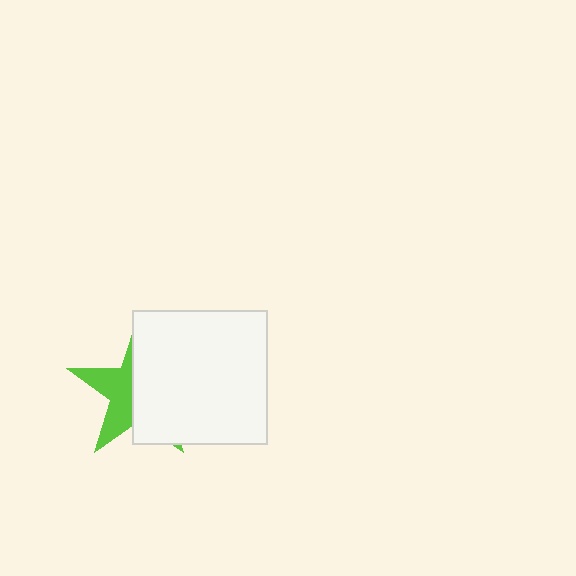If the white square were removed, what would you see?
You would see the complete lime star.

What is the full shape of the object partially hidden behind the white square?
The partially hidden object is a lime star.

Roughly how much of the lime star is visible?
A small part of it is visible (roughly 40%).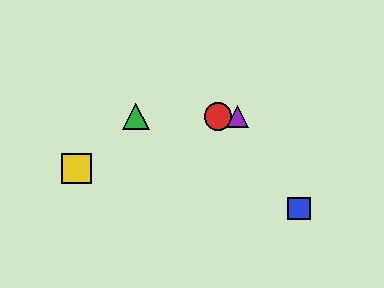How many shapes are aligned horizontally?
3 shapes (the red circle, the green triangle, the purple triangle) are aligned horizontally.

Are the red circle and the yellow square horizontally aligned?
No, the red circle is at y≈116 and the yellow square is at y≈168.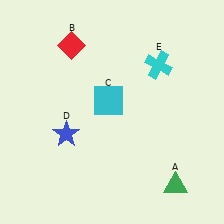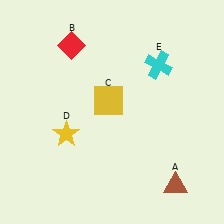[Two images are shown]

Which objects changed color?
A changed from green to brown. C changed from cyan to yellow. D changed from blue to yellow.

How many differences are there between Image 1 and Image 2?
There are 3 differences between the two images.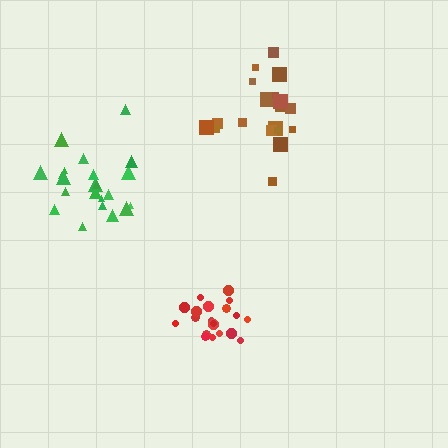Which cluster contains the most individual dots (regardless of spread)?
Green (22).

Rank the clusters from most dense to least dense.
red, green, brown.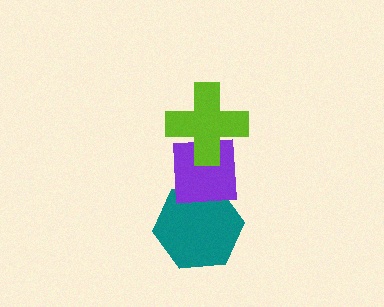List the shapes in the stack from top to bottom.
From top to bottom: the lime cross, the purple square, the teal hexagon.